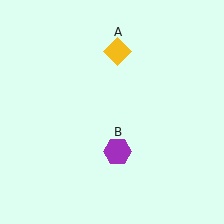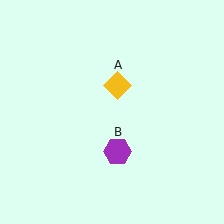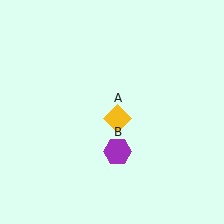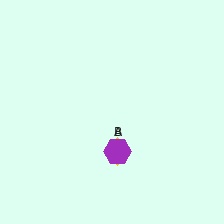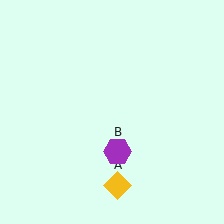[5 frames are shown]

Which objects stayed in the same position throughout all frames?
Purple hexagon (object B) remained stationary.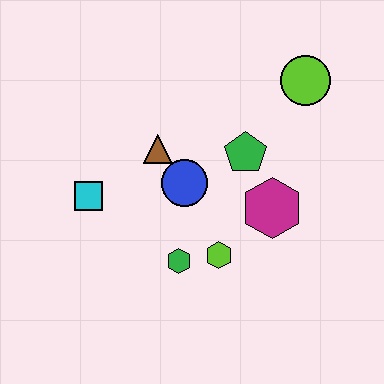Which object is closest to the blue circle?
The brown triangle is closest to the blue circle.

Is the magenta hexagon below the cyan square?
Yes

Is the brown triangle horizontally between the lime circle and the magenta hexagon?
No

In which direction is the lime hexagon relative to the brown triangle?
The lime hexagon is below the brown triangle.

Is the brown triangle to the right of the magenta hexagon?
No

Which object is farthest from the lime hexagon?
The lime circle is farthest from the lime hexagon.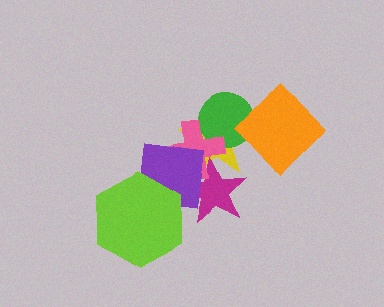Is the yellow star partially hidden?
Yes, it is partially covered by another shape.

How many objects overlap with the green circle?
3 objects overlap with the green circle.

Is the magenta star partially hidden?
Yes, it is partially covered by another shape.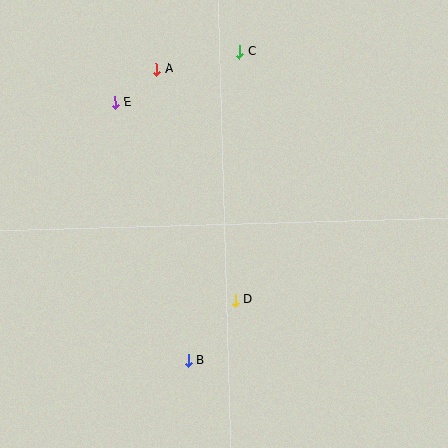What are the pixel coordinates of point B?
Point B is at (188, 360).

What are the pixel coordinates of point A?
Point A is at (156, 69).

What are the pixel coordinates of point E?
Point E is at (115, 102).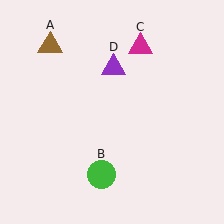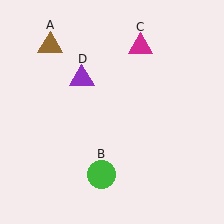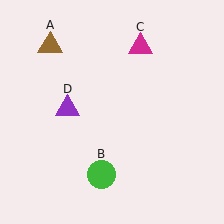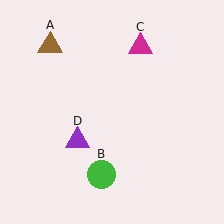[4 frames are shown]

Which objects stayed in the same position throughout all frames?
Brown triangle (object A) and green circle (object B) and magenta triangle (object C) remained stationary.